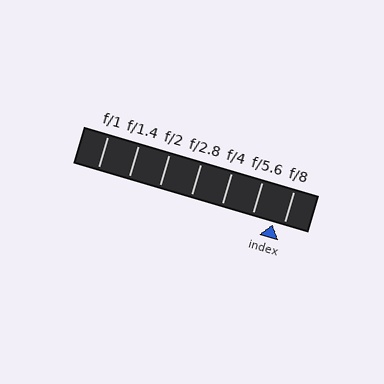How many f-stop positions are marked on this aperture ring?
There are 7 f-stop positions marked.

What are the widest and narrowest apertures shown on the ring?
The widest aperture shown is f/1 and the narrowest is f/8.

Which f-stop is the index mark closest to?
The index mark is closest to f/8.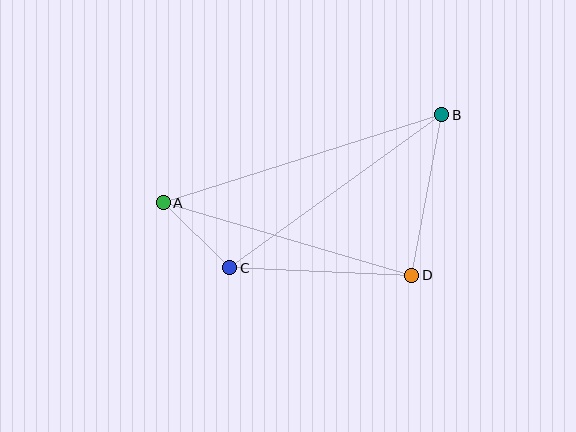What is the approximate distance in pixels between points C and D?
The distance between C and D is approximately 182 pixels.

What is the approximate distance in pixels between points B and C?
The distance between B and C is approximately 261 pixels.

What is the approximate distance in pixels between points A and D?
The distance between A and D is approximately 259 pixels.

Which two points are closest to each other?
Points A and C are closest to each other.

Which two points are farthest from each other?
Points A and B are farthest from each other.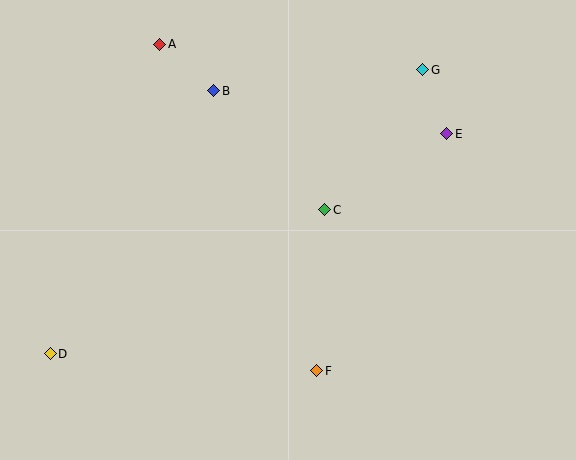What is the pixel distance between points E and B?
The distance between E and B is 237 pixels.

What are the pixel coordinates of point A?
Point A is at (160, 44).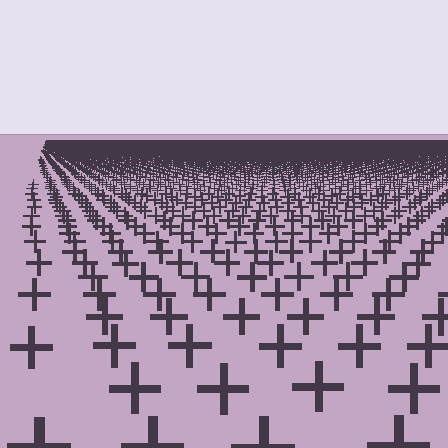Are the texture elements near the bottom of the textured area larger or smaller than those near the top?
Larger. Near the bottom, elements are closer to the viewer and appear at a bigger on-screen size.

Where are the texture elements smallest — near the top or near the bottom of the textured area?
Near the top.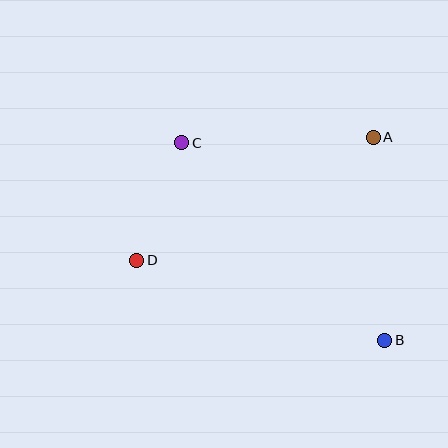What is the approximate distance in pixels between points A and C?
The distance between A and C is approximately 192 pixels.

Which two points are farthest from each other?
Points B and C are farthest from each other.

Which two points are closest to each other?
Points C and D are closest to each other.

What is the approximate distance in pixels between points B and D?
The distance between B and D is approximately 261 pixels.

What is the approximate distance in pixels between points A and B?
The distance between A and B is approximately 203 pixels.